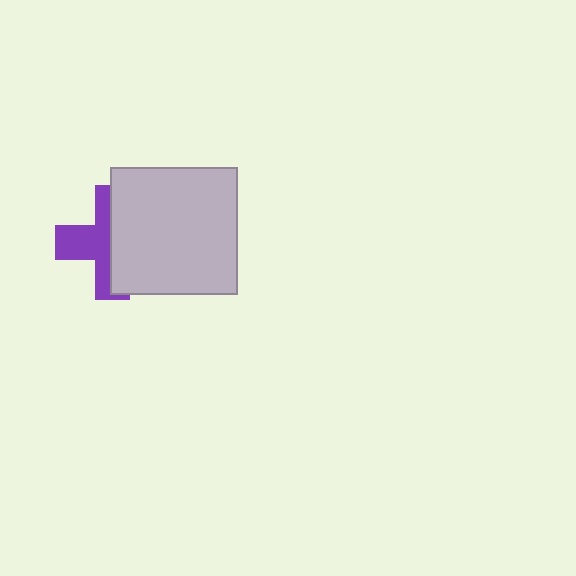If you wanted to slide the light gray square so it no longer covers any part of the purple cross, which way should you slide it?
Slide it right — that is the most direct way to separate the two shapes.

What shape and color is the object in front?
The object in front is a light gray square.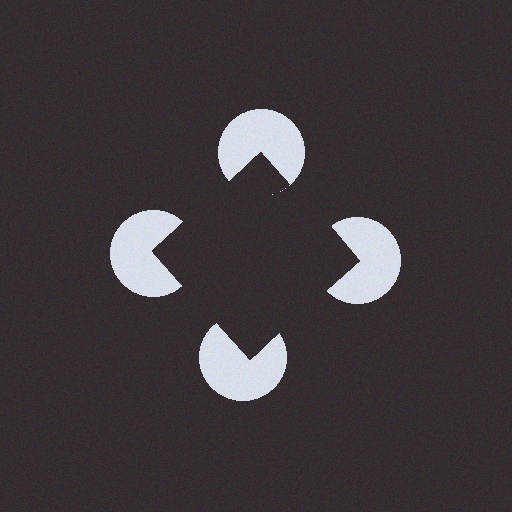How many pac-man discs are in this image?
There are 4 — one at each vertex of the illusory square.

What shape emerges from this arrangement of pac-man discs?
An illusory square — its edges are inferred from the aligned wedge cuts in the pac-man discs, not physically drawn.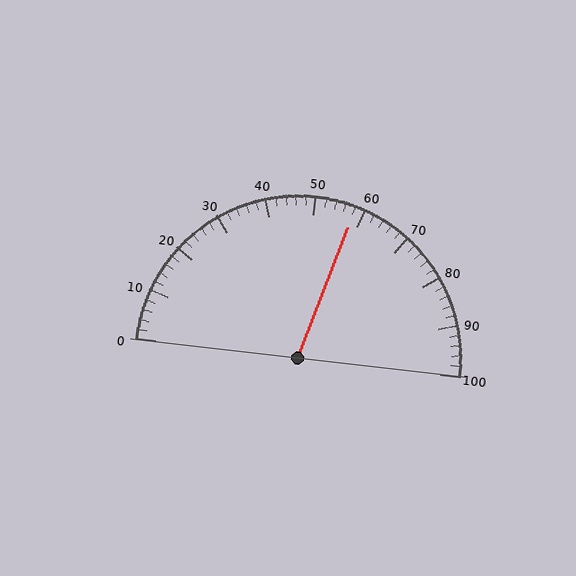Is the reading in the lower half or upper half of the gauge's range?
The reading is in the upper half of the range (0 to 100).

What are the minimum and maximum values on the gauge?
The gauge ranges from 0 to 100.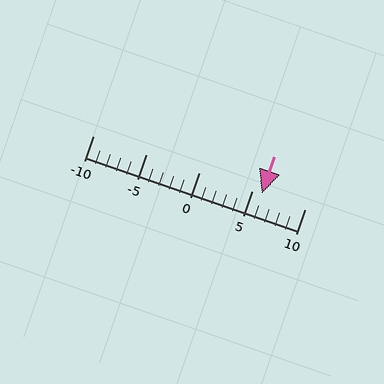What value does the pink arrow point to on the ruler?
The pink arrow points to approximately 6.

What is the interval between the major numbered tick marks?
The major tick marks are spaced 5 units apart.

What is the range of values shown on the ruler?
The ruler shows values from -10 to 10.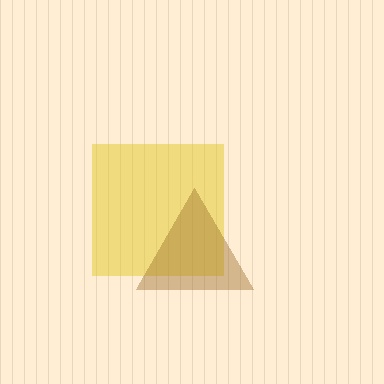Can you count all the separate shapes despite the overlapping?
Yes, there are 2 separate shapes.